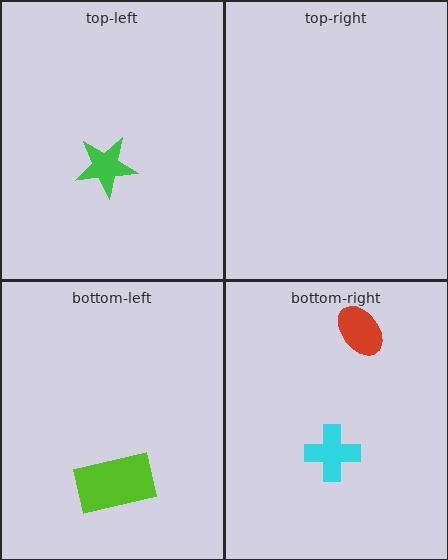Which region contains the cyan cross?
The bottom-right region.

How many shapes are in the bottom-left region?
1.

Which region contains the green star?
The top-left region.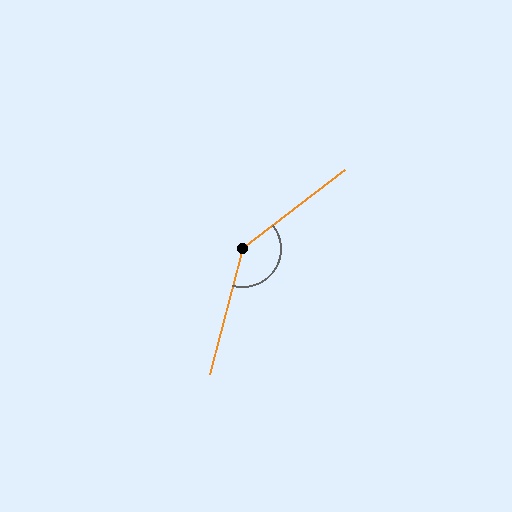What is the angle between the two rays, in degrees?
Approximately 142 degrees.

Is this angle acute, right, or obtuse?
It is obtuse.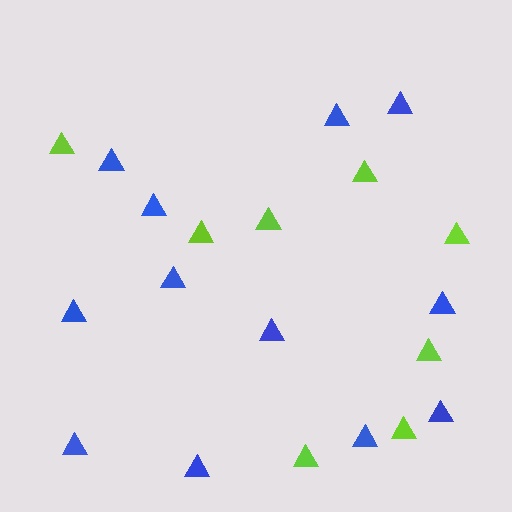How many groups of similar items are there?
There are 2 groups: one group of lime triangles (8) and one group of blue triangles (12).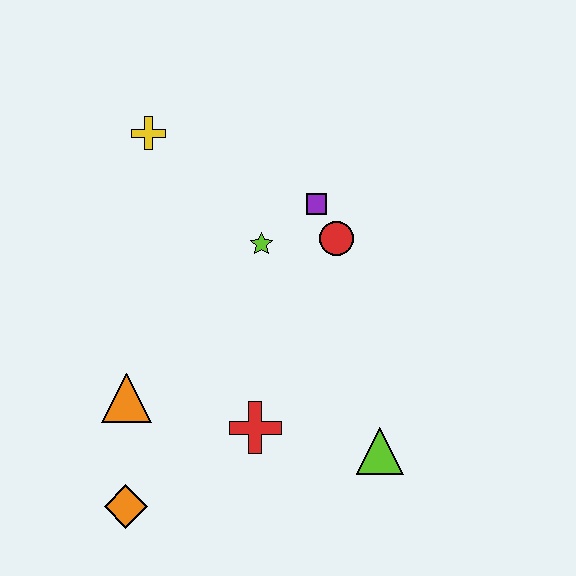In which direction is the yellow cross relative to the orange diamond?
The yellow cross is above the orange diamond.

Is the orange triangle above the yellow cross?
No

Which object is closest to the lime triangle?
The red cross is closest to the lime triangle.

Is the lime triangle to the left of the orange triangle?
No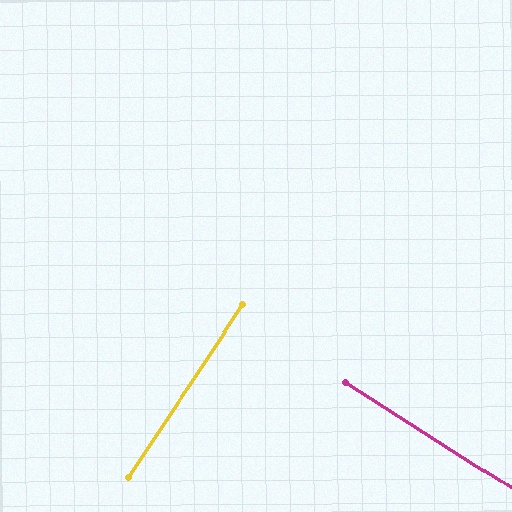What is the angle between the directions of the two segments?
Approximately 89 degrees.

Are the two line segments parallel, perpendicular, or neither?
Perpendicular — they meet at approximately 89°.